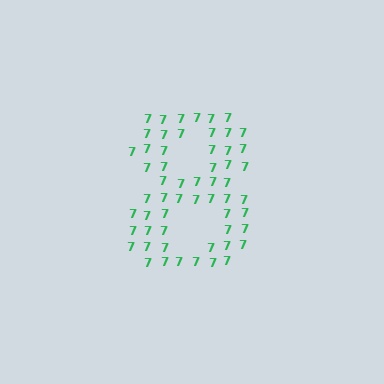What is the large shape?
The large shape is the digit 8.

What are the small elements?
The small elements are digit 7's.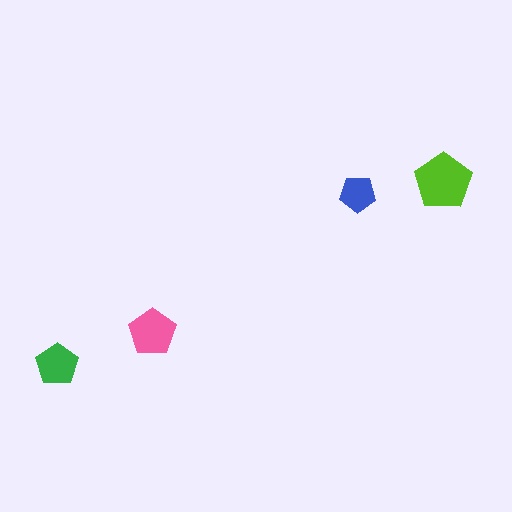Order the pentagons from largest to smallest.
the lime one, the pink one, the green one, the blue one.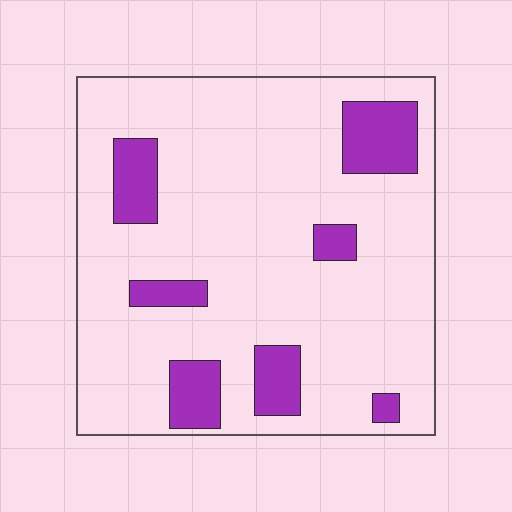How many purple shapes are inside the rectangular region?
7.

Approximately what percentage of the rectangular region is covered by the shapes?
Approximately 15%.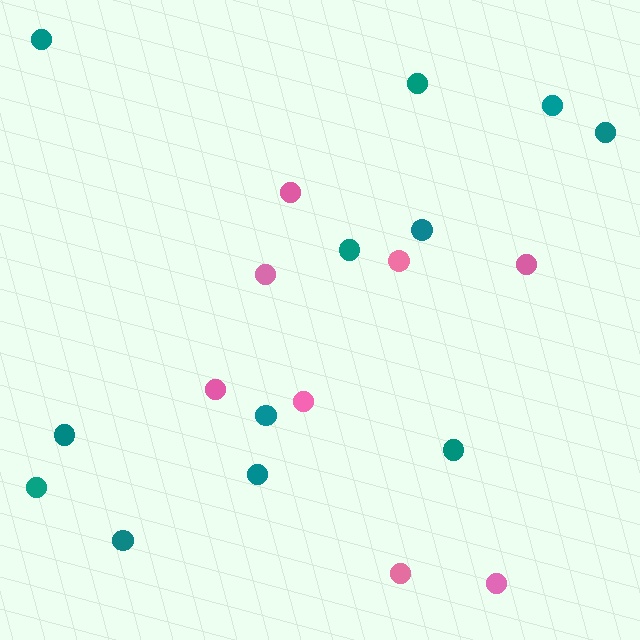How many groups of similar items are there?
There are 2 groups: one group of pink circles (8) and one group of teal circles (12).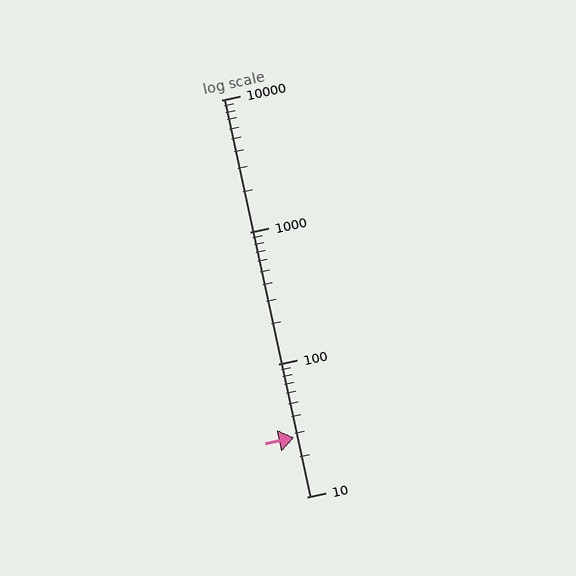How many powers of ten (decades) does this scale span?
The scale spans 3 decades, from 10 to 10000.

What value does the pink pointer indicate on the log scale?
The pointer indicates approximately 28.